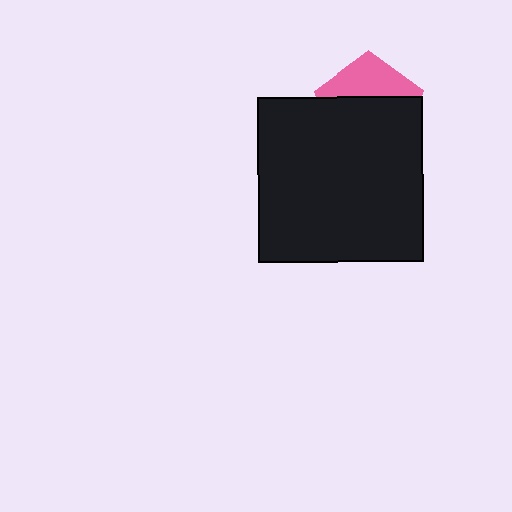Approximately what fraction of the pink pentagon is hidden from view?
Roughly 64% of the pink pentagon is hidden behind the black square.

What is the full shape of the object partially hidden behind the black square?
The partially hidden object is a pink pentagon.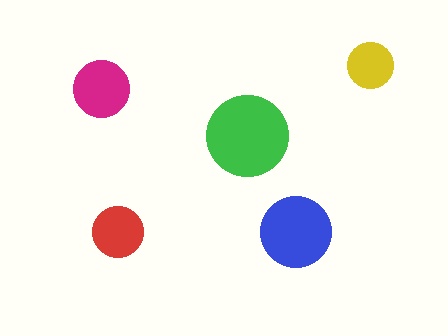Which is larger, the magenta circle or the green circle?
The green one.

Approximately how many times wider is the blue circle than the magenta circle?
About 1.5 times wider.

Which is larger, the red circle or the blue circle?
The blue one.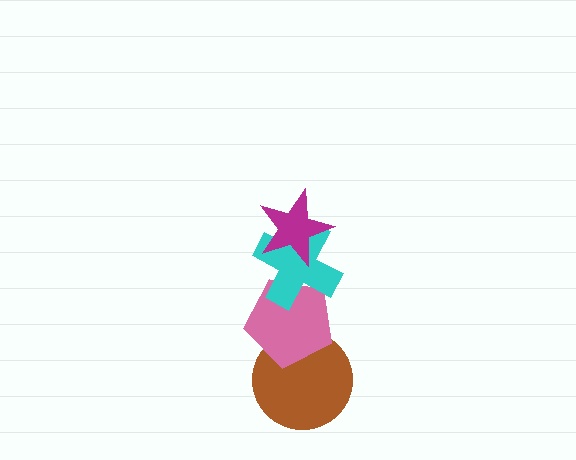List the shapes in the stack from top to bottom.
From top to bottom: the magenta star, the cyan cross, the pink pentagon, the brown circle.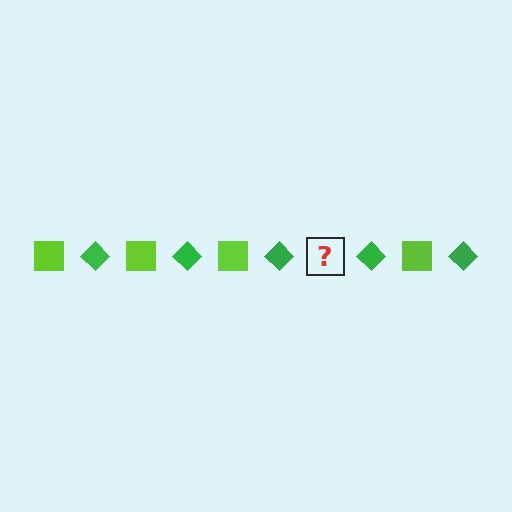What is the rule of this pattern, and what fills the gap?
The rule is that the pattern alternates between lime square and green diamond. The gap should be filled with a lime square.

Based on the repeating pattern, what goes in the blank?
The blank should be a lime square.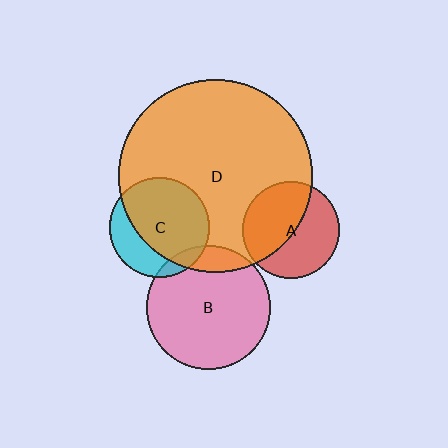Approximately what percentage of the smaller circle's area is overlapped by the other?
Approximately 10%.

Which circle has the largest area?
Circle D (orange).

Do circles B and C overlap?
Yes.